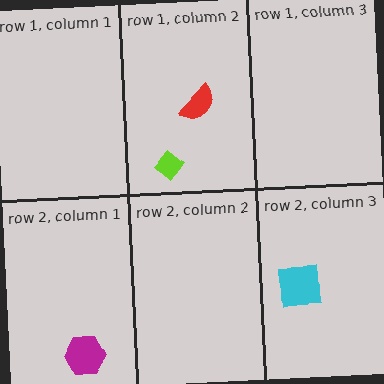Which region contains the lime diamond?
The row 1, column 2 region.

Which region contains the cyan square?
The row 2, column 3 region.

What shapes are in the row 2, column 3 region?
The cyan square.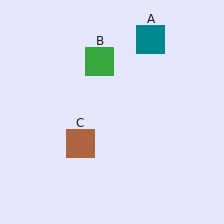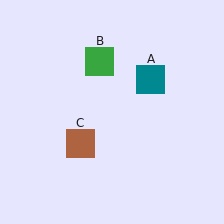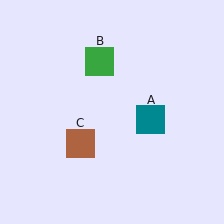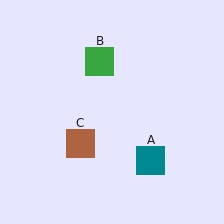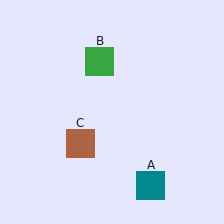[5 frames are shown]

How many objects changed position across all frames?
1 object changed position: teal square (object A).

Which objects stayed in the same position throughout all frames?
Green square (object B) and brown square (object C) remained stationary.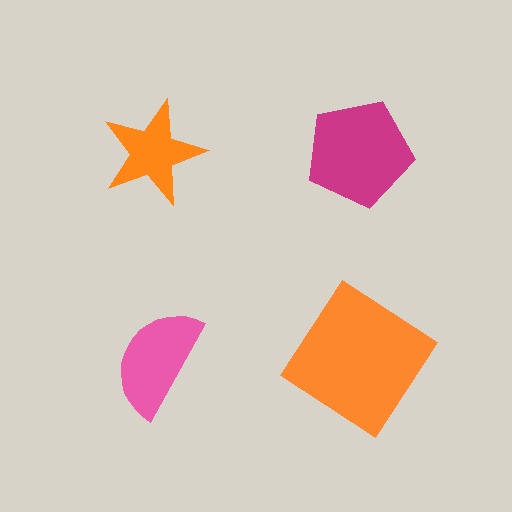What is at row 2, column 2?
An orange diamond.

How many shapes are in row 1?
2 shapes.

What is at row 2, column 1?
A pink semicircle.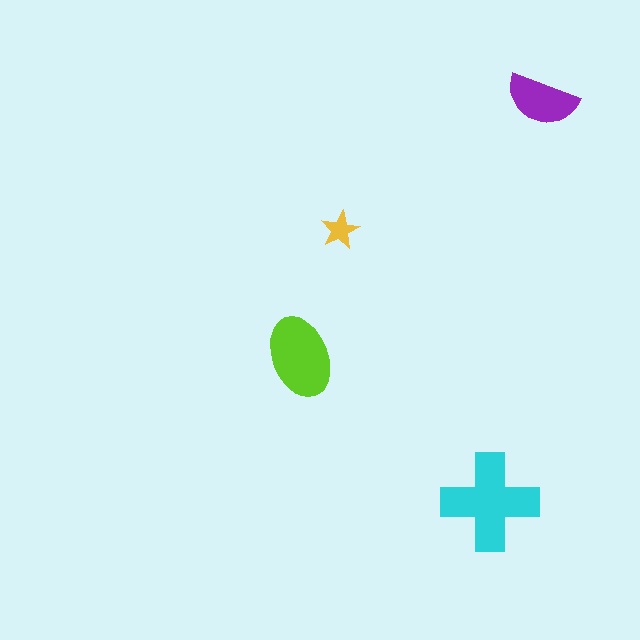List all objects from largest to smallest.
The cyan cross, the lime ellipse, the purple semicircle, the yellow star.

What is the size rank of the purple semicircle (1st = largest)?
3rd.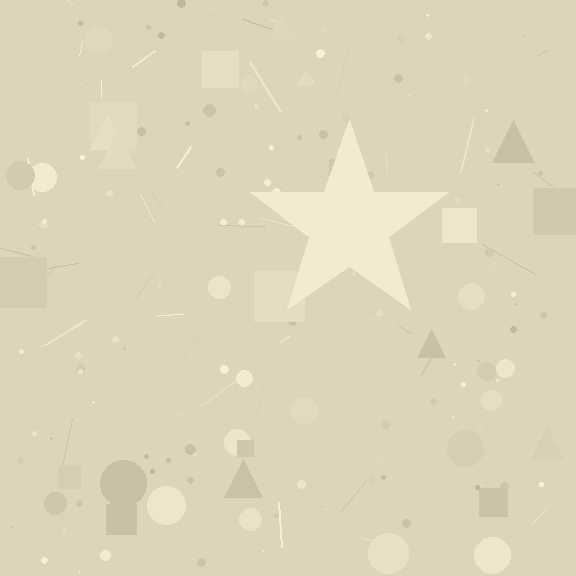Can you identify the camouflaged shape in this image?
The camouflaged shape is a star.